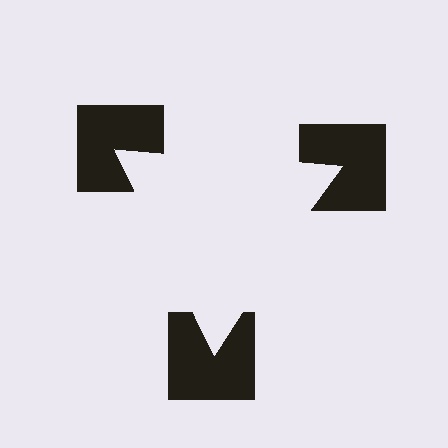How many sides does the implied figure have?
3 sides.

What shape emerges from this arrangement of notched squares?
An illusory triangle — its edges are inferred from the aligned wedge cuts in the notched squares, not physically drawn.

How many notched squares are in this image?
There are 3 — one at each vertex of the illusory triangle.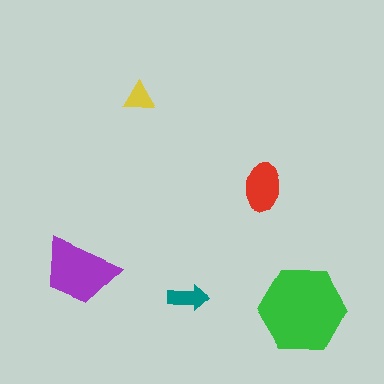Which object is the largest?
The green hexagon.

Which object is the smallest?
The yellow triangle.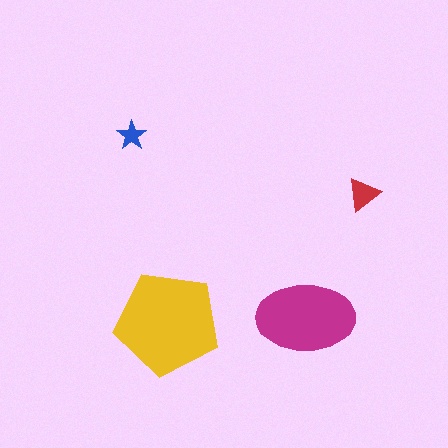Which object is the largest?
The yellow pentagon.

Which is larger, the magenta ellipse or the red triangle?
The magenta ellipse.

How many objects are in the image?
There are 4 objects in the image.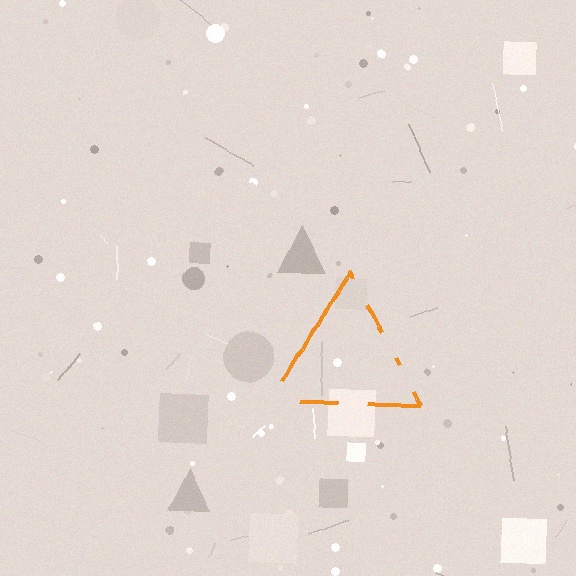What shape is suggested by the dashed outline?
The dashed outline suggests a triangle.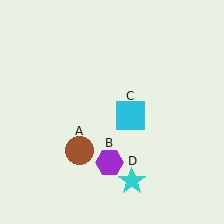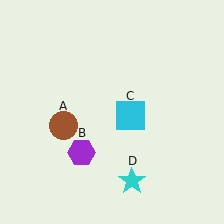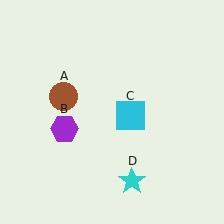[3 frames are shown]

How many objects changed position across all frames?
2 objects changed position: brown circle (object A), purple hexagon (object B).